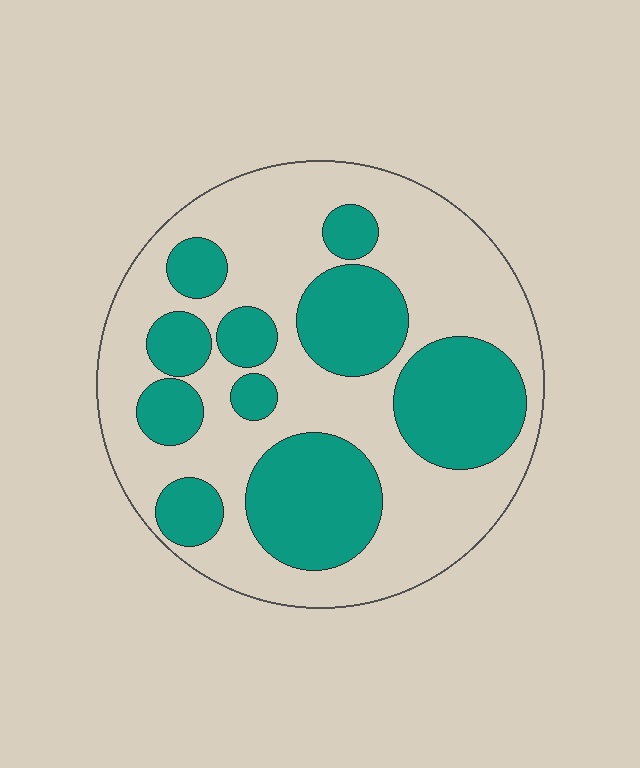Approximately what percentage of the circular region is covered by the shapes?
Approximately 40%.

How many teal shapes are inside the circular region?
10.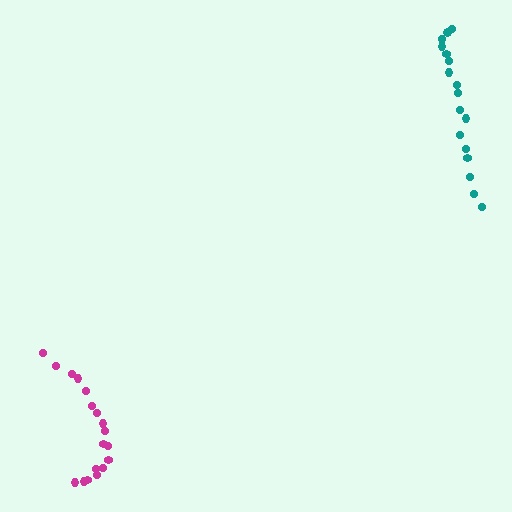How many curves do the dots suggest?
There are 2 distinct paths.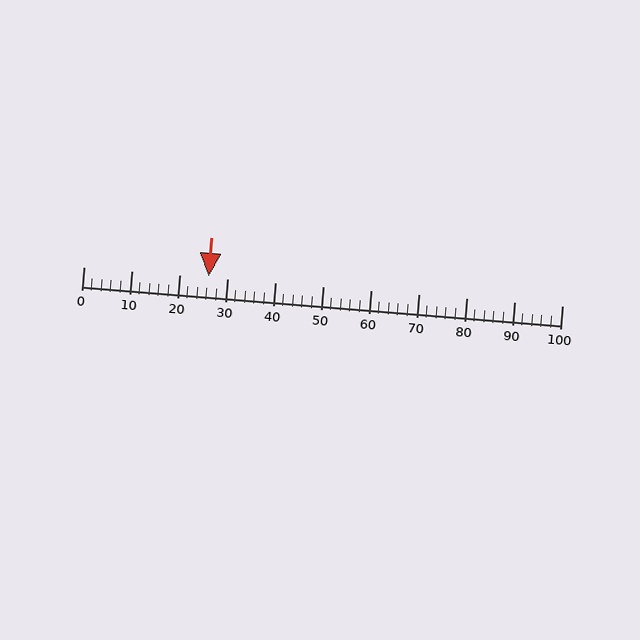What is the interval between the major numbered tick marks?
The major tick marks are spaced 10 units apart.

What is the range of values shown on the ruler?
The ruler shows values from 0 to 100.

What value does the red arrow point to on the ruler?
The red arrow points to approximately 26.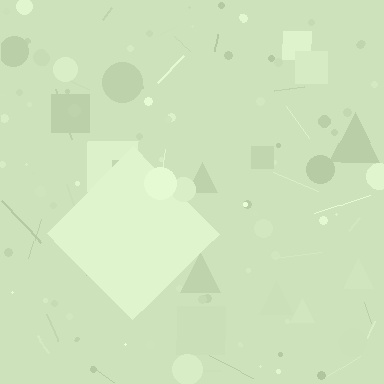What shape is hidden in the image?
A diamond is hidden in the image.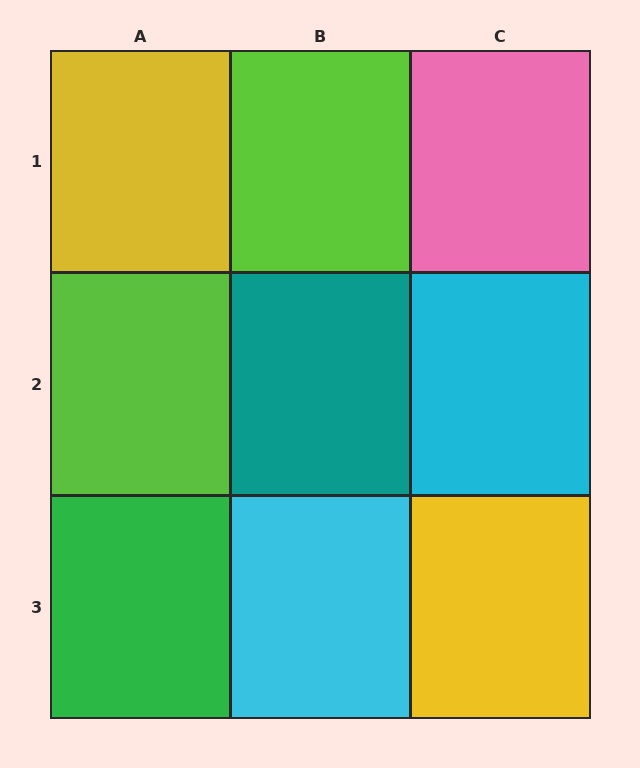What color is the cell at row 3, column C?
Yellow.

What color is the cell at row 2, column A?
Lime.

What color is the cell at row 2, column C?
Cyan.